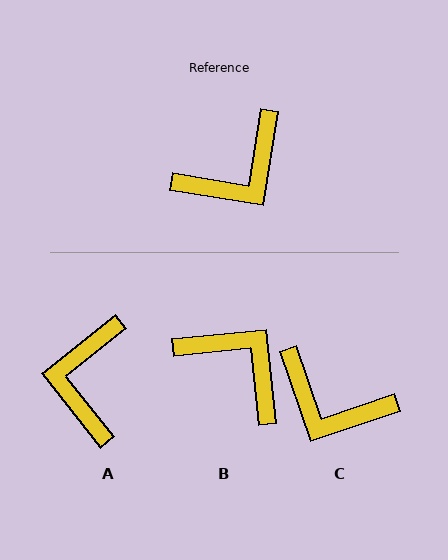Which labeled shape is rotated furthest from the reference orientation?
A, about 132 degrees away.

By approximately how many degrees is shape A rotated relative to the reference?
Approximately 132 degrees clockwise.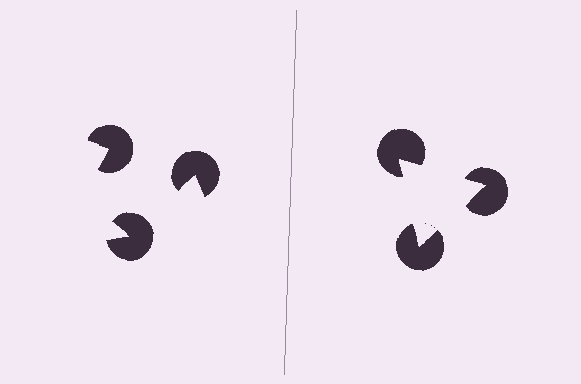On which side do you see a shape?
An illusory triangle appears on the right side. On the left side the wedge cuts are rotated, so no coherent shape forms.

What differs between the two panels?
The pac-man discs are positioned identically on both sides; only the wedge orientations differ. On the right they align to a triangle; on the left they are misaligned.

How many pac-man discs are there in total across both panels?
6 — 3 on each side.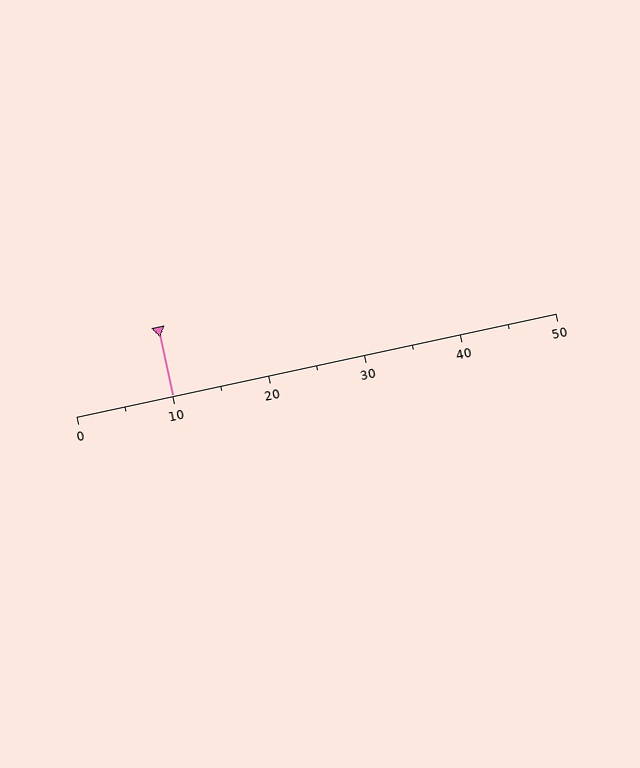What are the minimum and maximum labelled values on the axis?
The axis runs from 0 to 50.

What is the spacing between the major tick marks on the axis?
The major ticks are spaced 10 apart.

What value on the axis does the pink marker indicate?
The marker indicates approximately 10.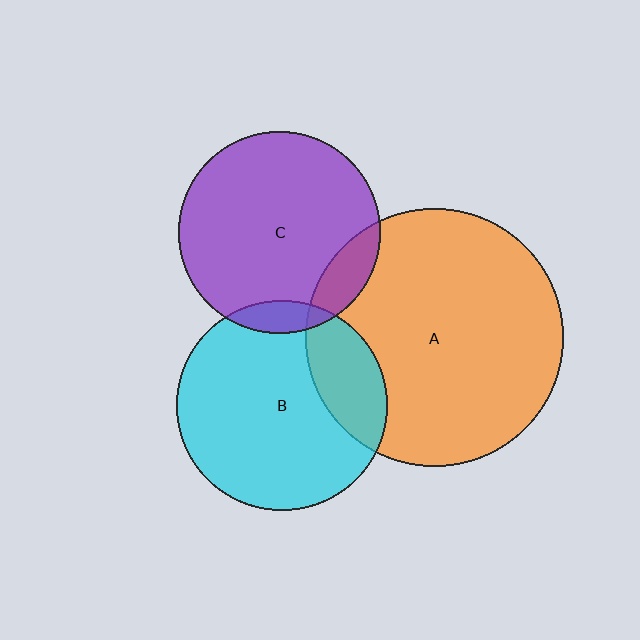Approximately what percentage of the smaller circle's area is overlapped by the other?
Approximately 20%.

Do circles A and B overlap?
Yes.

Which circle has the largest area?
Circle A (orange).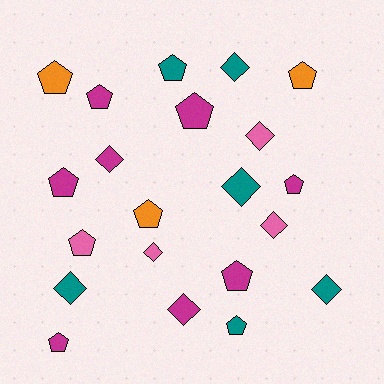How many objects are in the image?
There are 21 objects.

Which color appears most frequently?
Magenta, with 8 objects.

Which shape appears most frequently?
Pentagon, with 12 objects.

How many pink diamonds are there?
There are 3 pink diamonds.